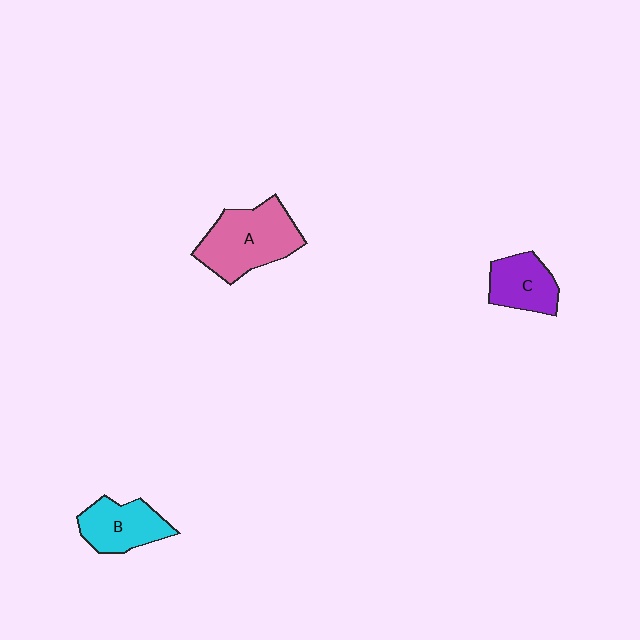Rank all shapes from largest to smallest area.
From largest to smallest: A (pink), B (cyan), C (purple).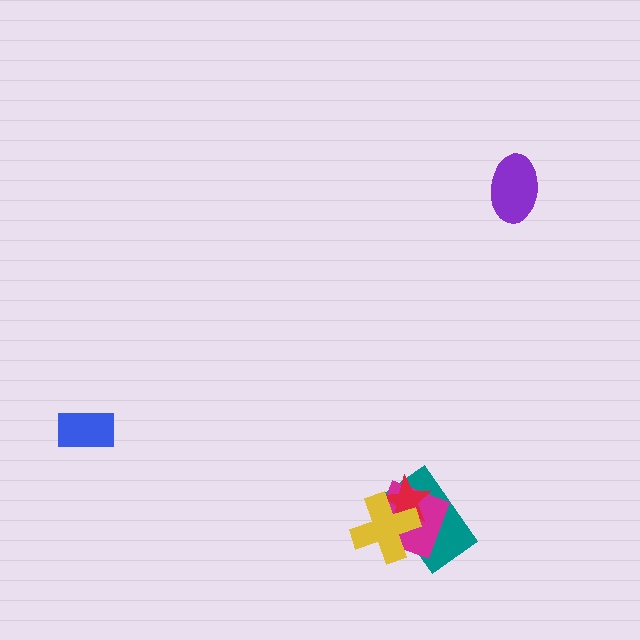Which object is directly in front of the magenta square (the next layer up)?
The red star is directly in front of the magenta square.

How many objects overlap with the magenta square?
3 objects overlap with the magenta square.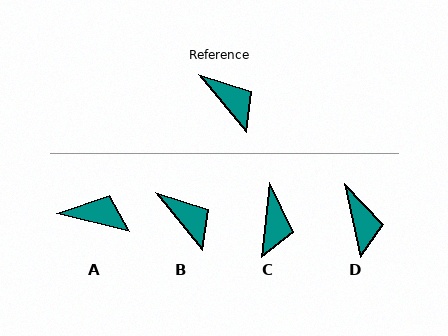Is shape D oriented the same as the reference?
No, it is off by about 28 degrees.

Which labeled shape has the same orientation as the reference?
B.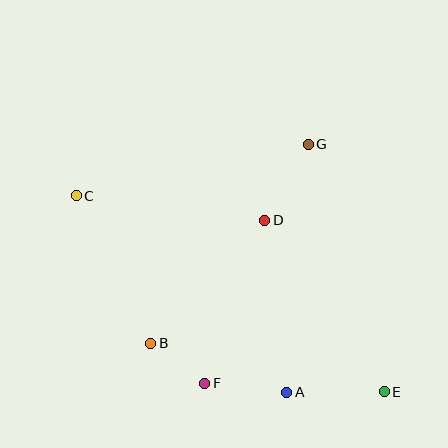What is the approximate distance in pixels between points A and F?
The distance between A and F is approximately 83 pixels.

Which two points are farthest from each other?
Points C and E are farthest from each other.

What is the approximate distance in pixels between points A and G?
The distance between A and G is approximately 249 pixels.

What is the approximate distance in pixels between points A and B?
The distance between A and B is approximately 145 pixels.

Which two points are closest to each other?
Points B and F are closest to each other.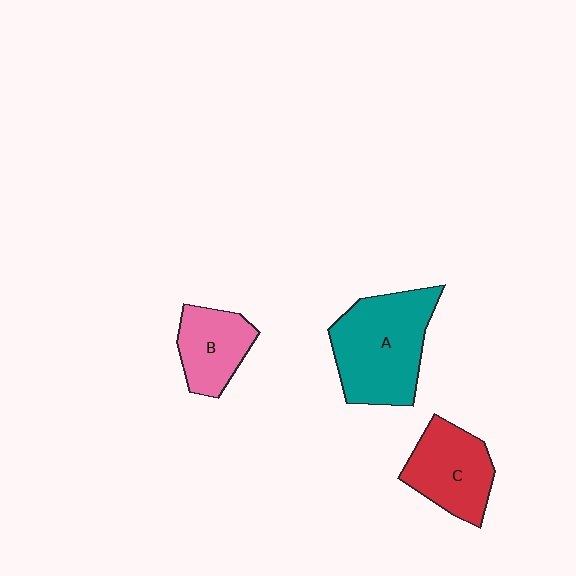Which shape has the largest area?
Shape A (teal).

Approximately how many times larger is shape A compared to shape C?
Approximately 1.5 times.